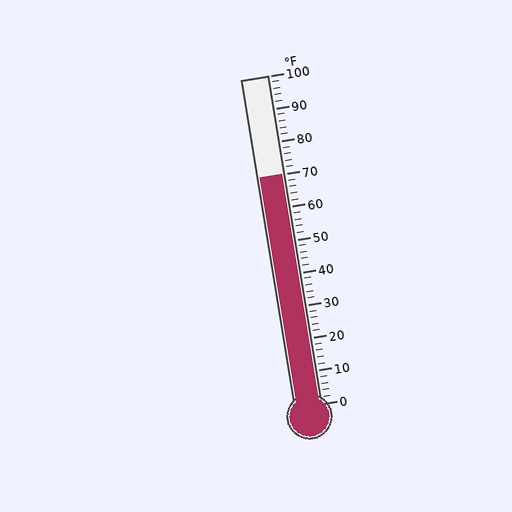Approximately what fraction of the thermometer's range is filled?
The thermometer is filled to approximately 70% of its range.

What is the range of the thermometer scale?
The thermometer scale ranges from 0°F to 100°F.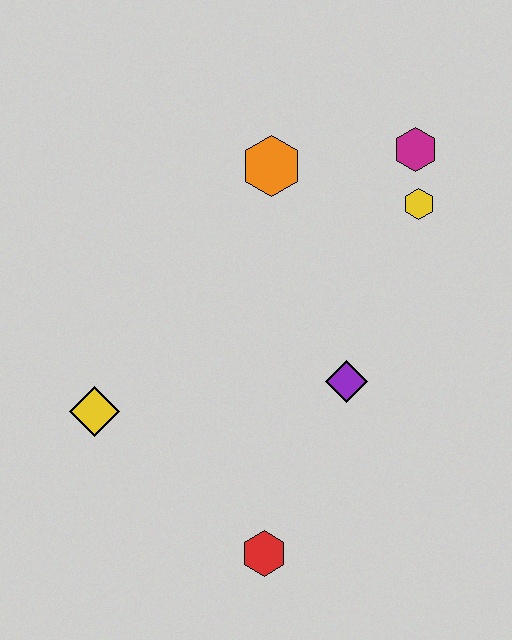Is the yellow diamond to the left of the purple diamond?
Yes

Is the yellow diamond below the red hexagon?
No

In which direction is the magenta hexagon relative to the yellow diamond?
The magenta hexagon is to the right of the yellow diamond.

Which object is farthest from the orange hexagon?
The red hexagon is farthest from the orange hexagon.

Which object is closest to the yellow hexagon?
The magenta hexagon is closest to the yellow hexagon.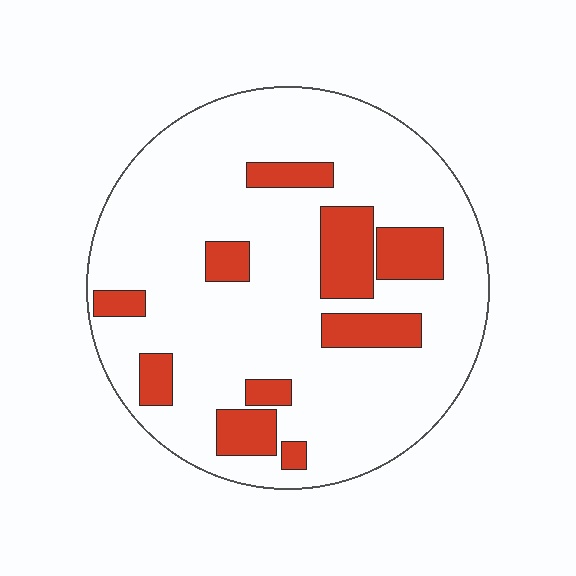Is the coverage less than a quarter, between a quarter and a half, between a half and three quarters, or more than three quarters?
Less than a quarter.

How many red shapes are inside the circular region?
10.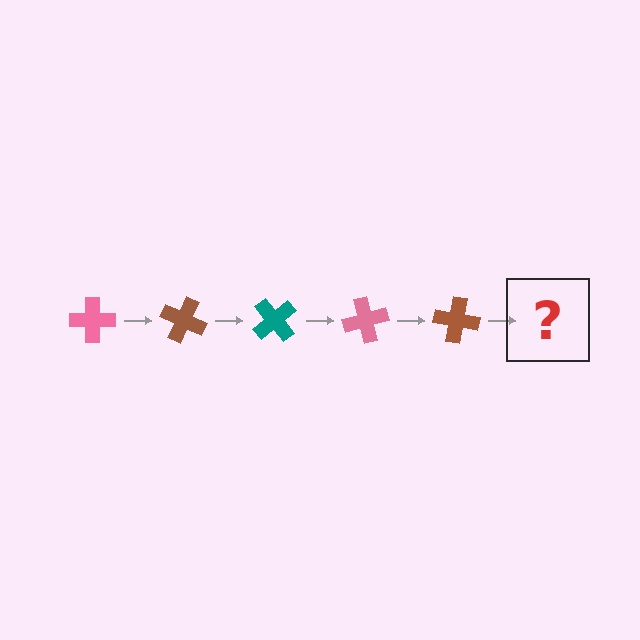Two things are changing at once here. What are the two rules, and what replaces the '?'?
The two rules are that it rotates 25 degrees each step and the color cycles through pink, brown, and teal. The '?' should be a teal cross, rotated 125 degrees from the start.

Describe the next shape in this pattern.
It should be a teal cross, rotated 125 degrees from the start.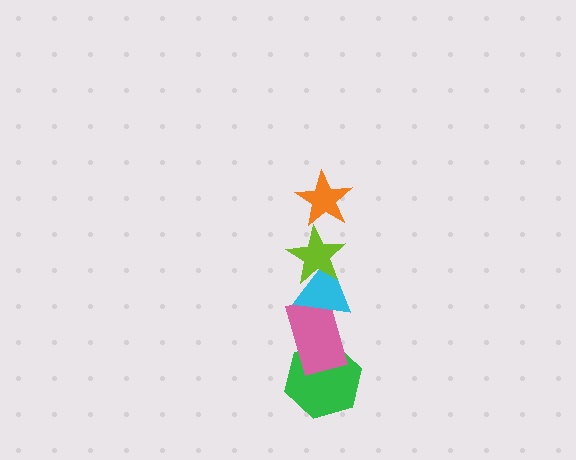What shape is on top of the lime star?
The orange star is on top of the lime star.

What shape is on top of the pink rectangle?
The cyan triangle is on top of the pink rectangle.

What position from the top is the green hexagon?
The green hexagon is 5th from the top.